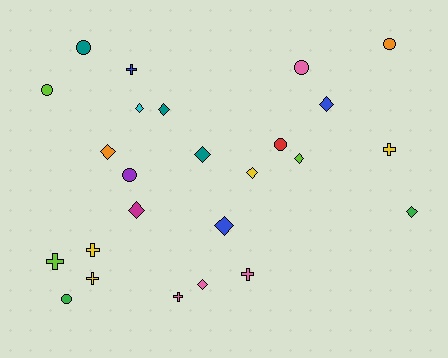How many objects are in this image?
There are 25 objects.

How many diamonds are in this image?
There are 11 diamonds.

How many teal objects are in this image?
There are 3 teal objects.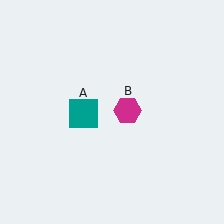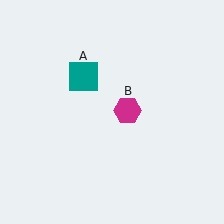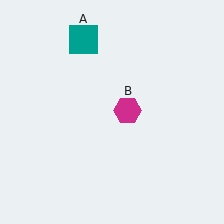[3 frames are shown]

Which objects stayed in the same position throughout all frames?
Magenta hexagon (object B) remained stationary.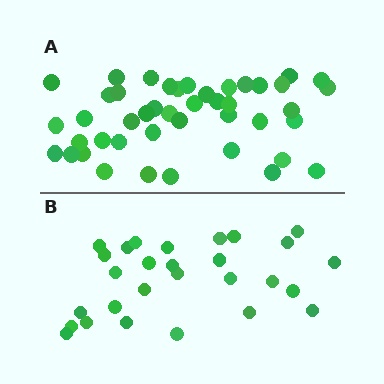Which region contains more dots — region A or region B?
Region A (the top region) has more dots.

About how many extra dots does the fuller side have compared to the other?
Region A has approximately 15 more dots than region B.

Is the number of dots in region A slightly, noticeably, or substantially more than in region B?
Region A has substantially more. The ratio is roughly 1.6 to 1.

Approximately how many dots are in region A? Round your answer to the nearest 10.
About 40 dots. (The exact count is 44, which rounds to 40.)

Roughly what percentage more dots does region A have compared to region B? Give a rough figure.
About 55% more.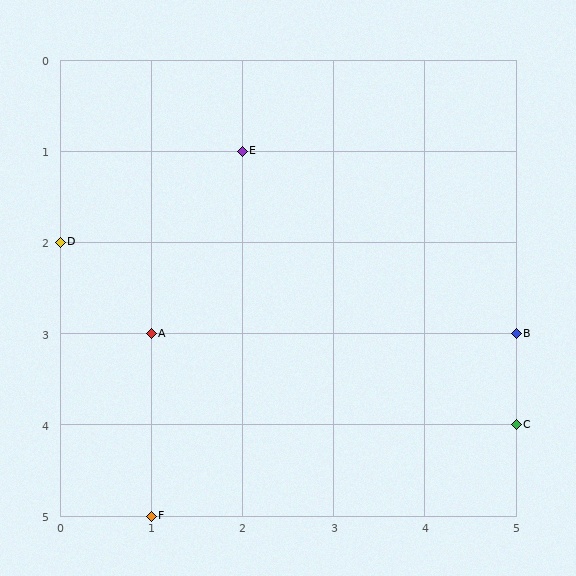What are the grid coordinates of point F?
Point F is at grid coordinates (1, 5).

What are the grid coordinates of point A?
Point A is at grid coordinates (1, 3).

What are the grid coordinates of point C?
Point C is at grid coordinates (5, 4).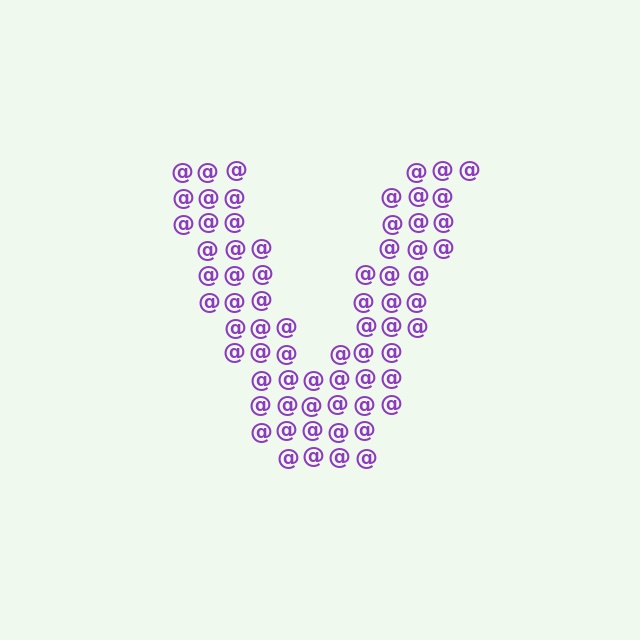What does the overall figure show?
The overall figure shows the letter V.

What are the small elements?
The small elements are at signs.